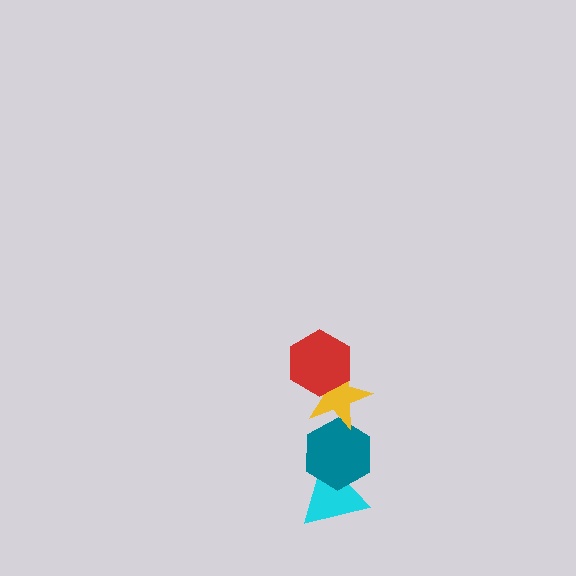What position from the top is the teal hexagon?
The teal hexagon is 3rd from the top.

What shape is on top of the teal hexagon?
The yellow star is on top of the teal hexagon.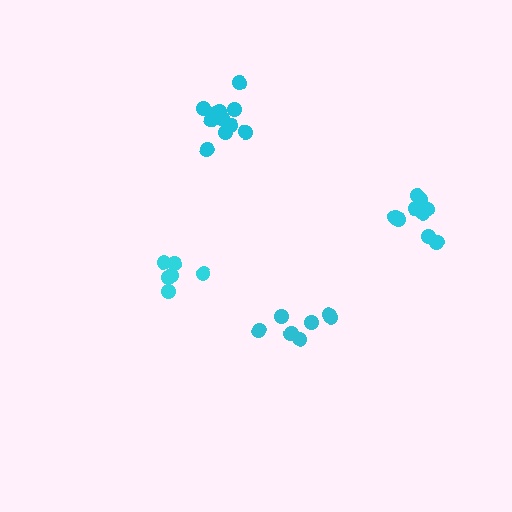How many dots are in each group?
Group 1: 6 dots, Group 2: 9 dots, Group 3: 11 dots, Group 4: 7 dots (33 total).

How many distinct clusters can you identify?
There are 4 distinct clusters.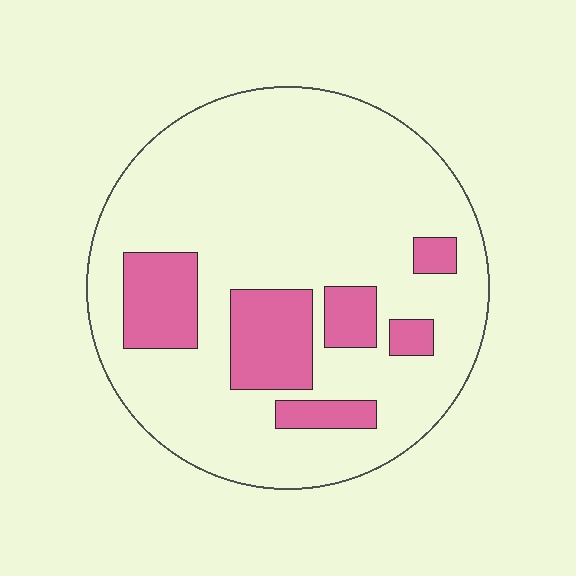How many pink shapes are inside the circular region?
6.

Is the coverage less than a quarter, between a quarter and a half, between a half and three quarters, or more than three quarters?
Less than a quarter.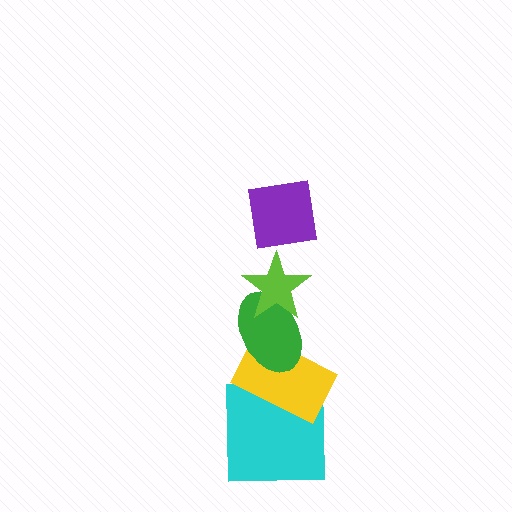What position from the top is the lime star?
The lime star is 2nd from the top.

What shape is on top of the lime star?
The purple square is on top of the lime star.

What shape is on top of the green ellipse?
The lime star is on top of the green ellipse.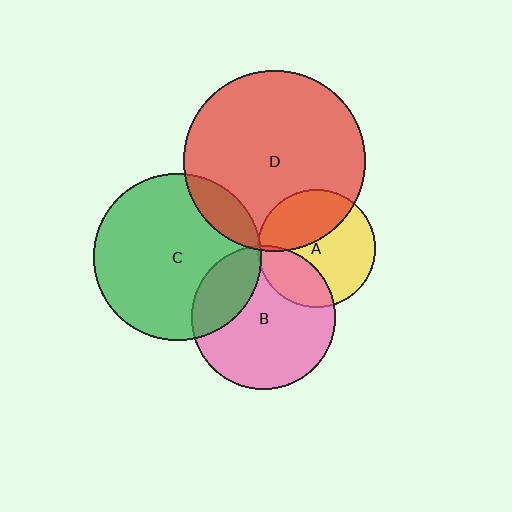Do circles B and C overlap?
Yes.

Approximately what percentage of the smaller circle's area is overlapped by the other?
Approximately 25%.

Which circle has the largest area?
Circle D (red).